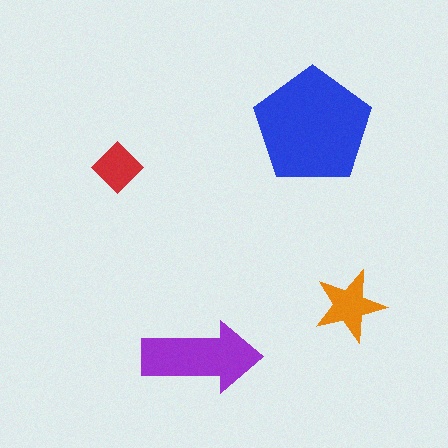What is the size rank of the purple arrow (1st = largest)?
2nd.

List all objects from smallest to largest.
The red diamond, the orange star, the purple arrow, the blue pentagon.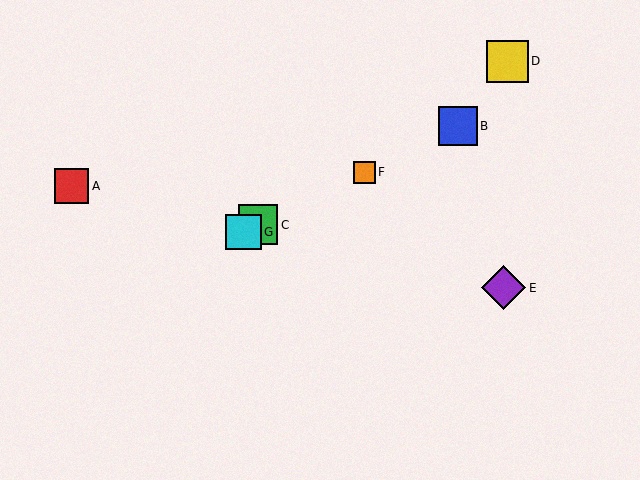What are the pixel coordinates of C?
Object C is at (258, 225).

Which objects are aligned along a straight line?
Objects B, C, F, G are aligned along a straight line.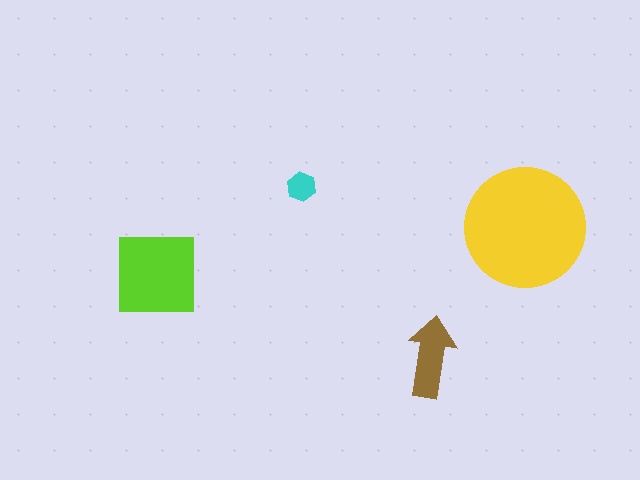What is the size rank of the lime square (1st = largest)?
2nd.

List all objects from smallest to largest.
The cyan hexagon, the brown arrow, the lime square, the yellow circle.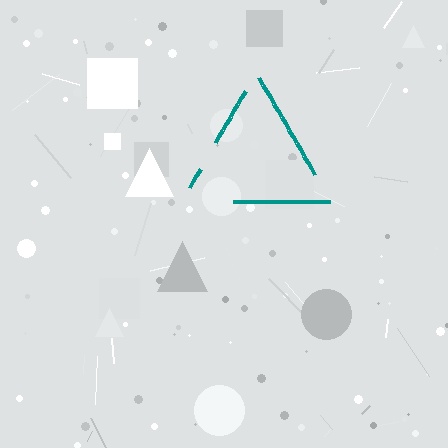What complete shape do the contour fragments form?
The contour fragments form a triangle.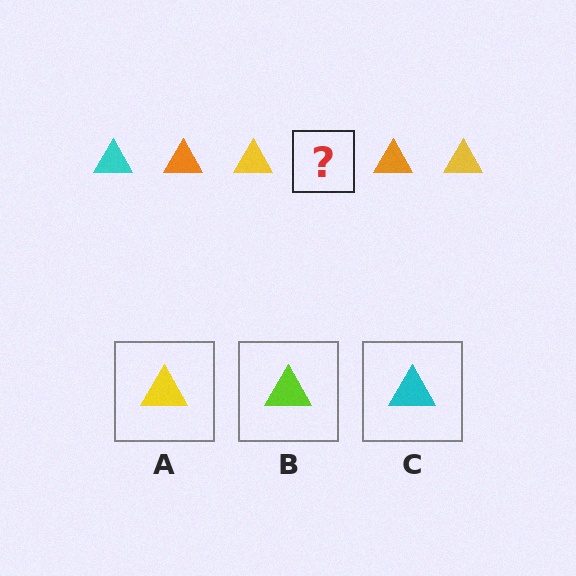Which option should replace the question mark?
Option C.